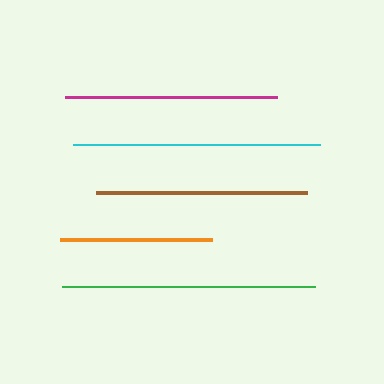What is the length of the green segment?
The green segment is approximately 253 pixels long.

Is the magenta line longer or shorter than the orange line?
The magenta line is longer than the orange line.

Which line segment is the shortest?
The orange line is the shortest at approximately 152 pixels.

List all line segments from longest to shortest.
From longest to shortest: green, cyan, magenta, brown, orange.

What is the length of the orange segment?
The orange segment is approximately 152 pixels long.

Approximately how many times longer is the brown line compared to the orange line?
The brown line is approximately 1.4 times the length of the orange line.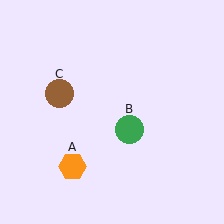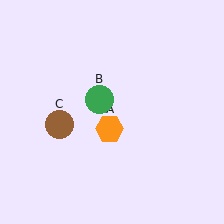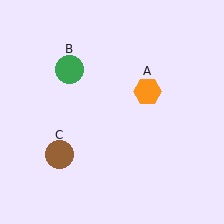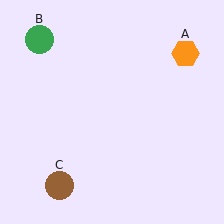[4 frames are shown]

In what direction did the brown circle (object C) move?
The brown circle (object C) moved down.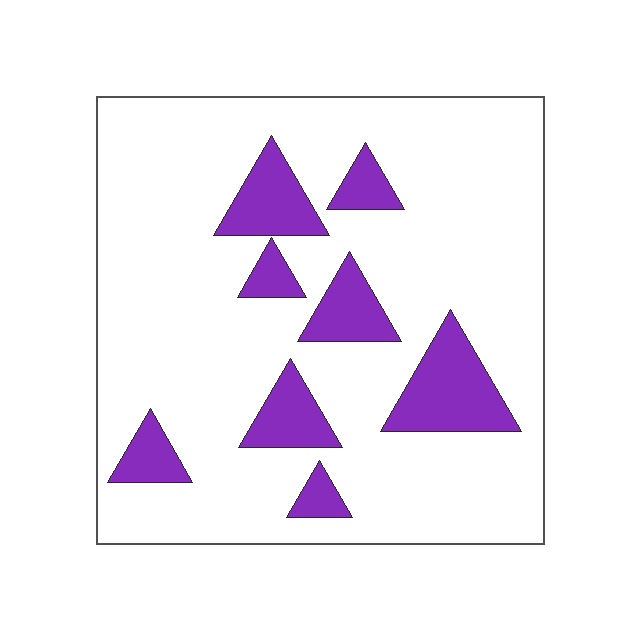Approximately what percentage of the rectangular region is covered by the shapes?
Approximately 15%.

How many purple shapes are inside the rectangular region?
8.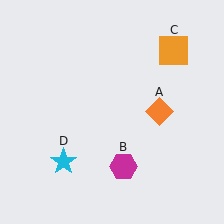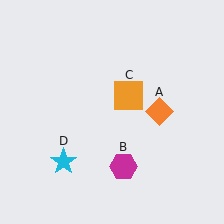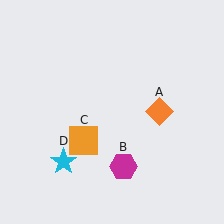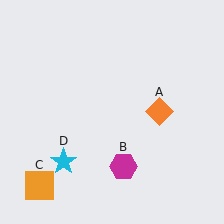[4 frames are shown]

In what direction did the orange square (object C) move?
The orange square (object C) moved down and to the left.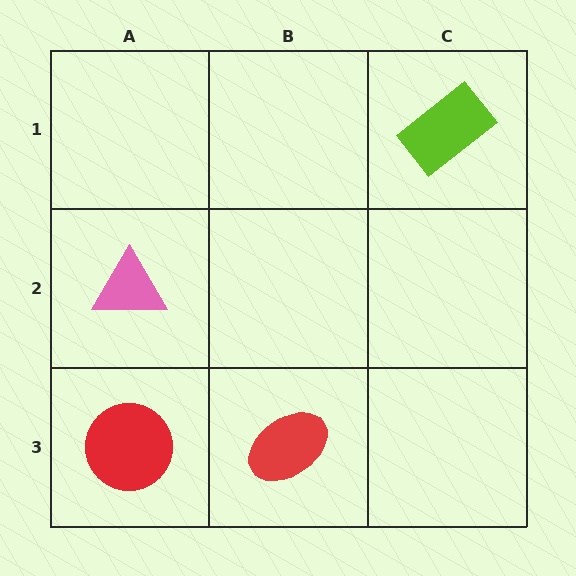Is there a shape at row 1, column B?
No, that cell is empty.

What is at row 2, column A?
A pink triangle.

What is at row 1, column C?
A lime rectangle.